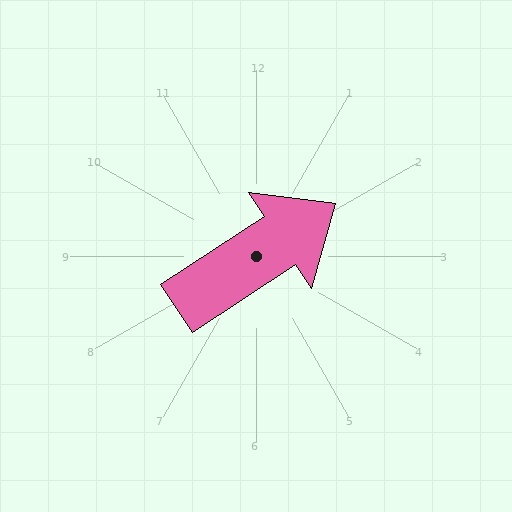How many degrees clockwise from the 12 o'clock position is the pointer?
Approximately 57 degrees.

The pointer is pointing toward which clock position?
Roughly 2 o'clock.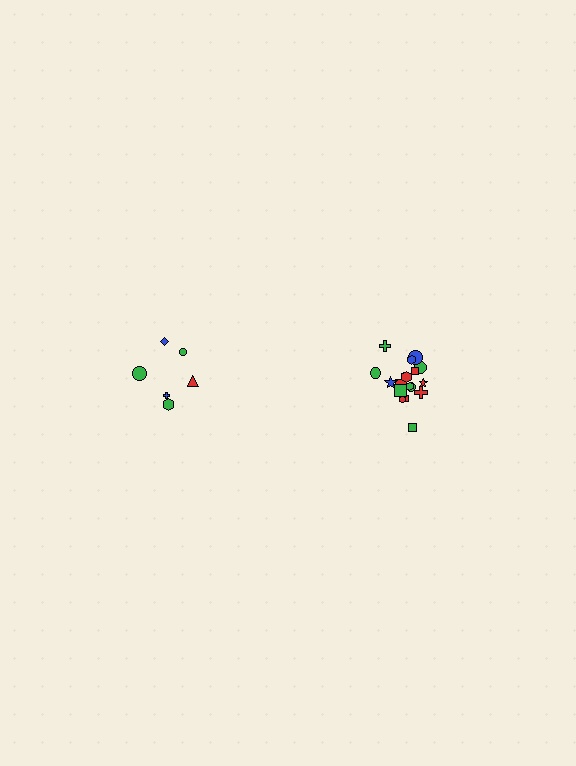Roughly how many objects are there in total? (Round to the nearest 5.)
Roughly 25 objects in total.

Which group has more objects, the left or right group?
The right group.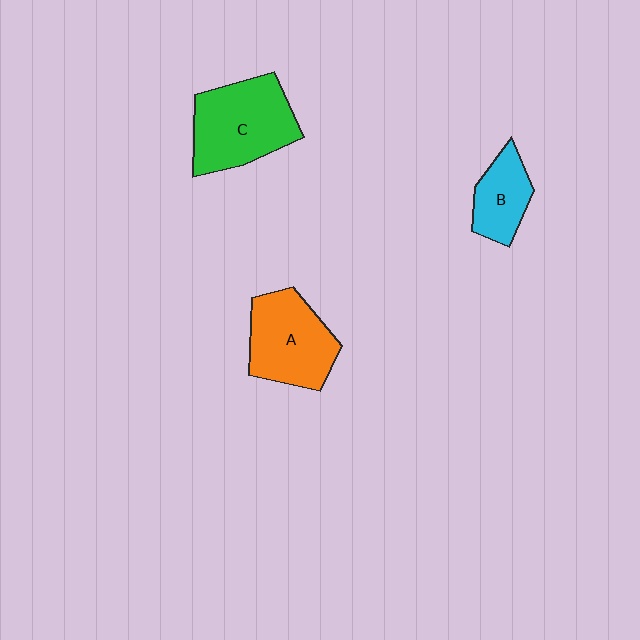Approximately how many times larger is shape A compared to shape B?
Approximately 1.7 times.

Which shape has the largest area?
Shape C (green).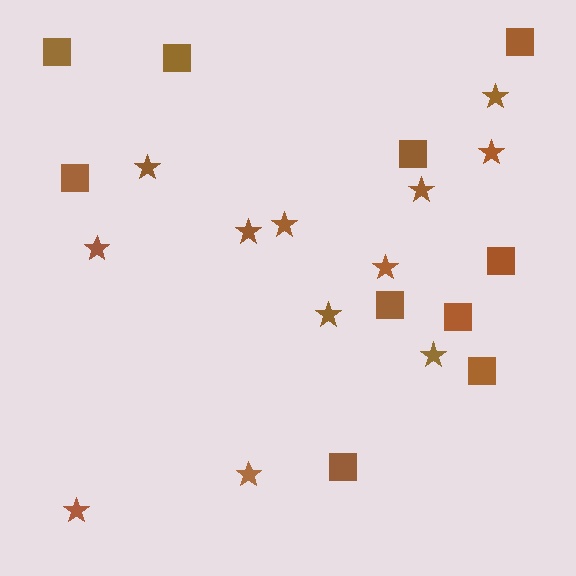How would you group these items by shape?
There are 2 groups: one group of stars (12) and one group of squares (10).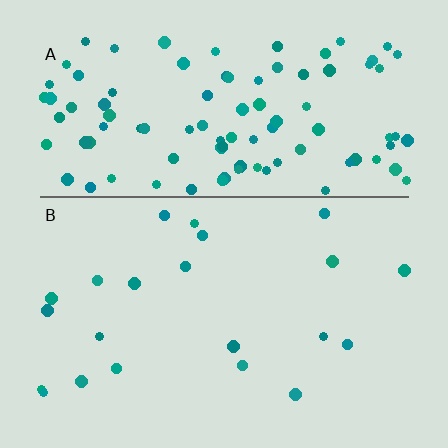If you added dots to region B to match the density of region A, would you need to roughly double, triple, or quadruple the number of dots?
Approximately quadruple.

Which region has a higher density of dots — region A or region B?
A (the top).